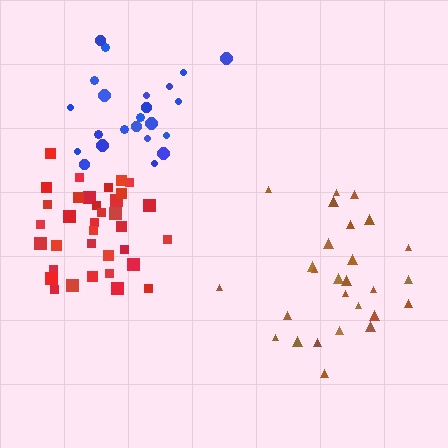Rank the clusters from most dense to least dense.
red, blue, brown.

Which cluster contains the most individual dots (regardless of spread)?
Red (35).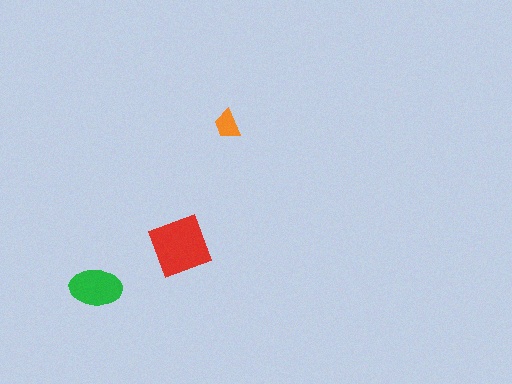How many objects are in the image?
There are 3 objects in the image.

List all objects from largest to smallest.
The red diamond, the green ellipse, the orange trapezoid.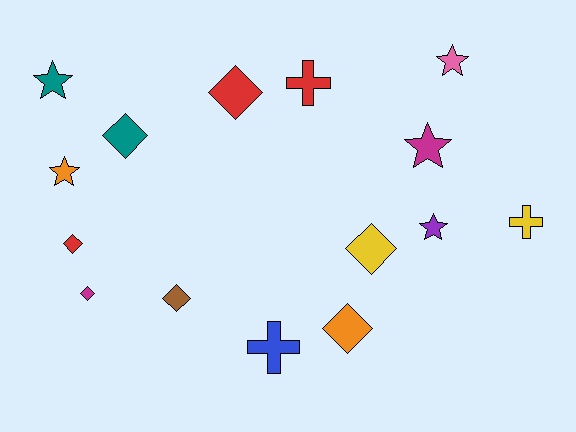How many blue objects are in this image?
There is 1 blue object.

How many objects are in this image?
There are 15 objects.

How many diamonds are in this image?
There are 7 diamonds.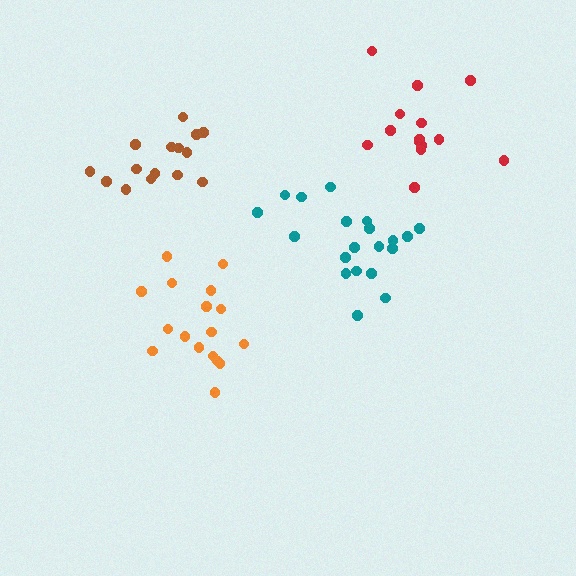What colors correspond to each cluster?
The clusters are colored: orange, brown, teal, red.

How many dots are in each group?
Group 1: 17 dots, Group 2: 15 dots, Group 3: 20 dots, Group 4: 14 dots (66 total).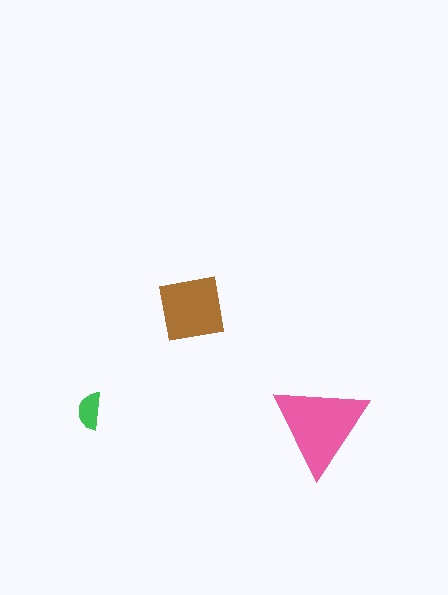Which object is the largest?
The pink triangle.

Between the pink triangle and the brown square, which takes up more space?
The pink triangle.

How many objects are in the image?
There are 3 objects in the image.